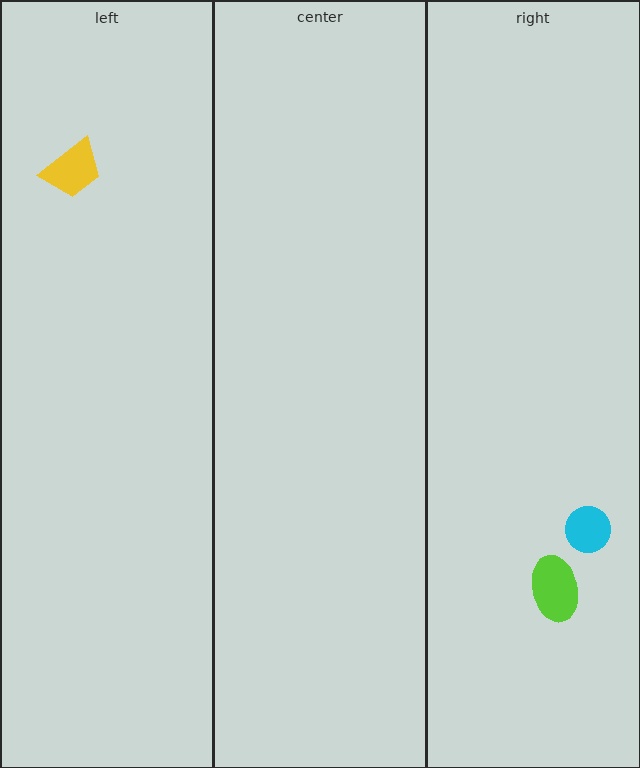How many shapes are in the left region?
1.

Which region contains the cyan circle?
The right region.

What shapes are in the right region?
The lime ellipse, the cyan circle.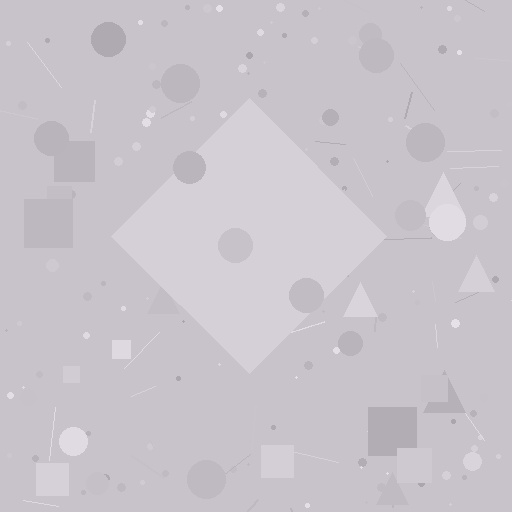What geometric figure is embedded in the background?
A diamond is embedded in the background.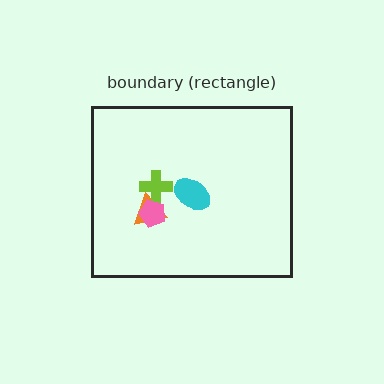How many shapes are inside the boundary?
4 inside, 0 outside.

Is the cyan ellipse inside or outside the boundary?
Inside.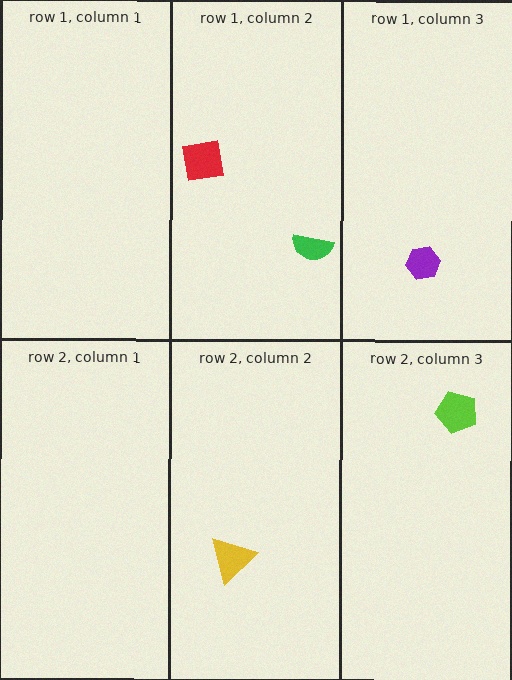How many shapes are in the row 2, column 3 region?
1.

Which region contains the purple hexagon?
The row 1, column 3 region.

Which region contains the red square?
The row 1, column 2 region.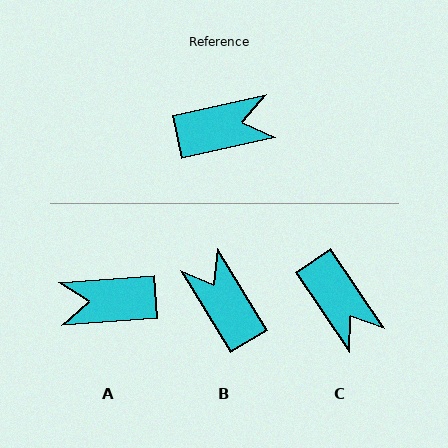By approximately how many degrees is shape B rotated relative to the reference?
Approximately 109 degrees counter-clockwise.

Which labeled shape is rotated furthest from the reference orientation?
A, about 172 degrees away.